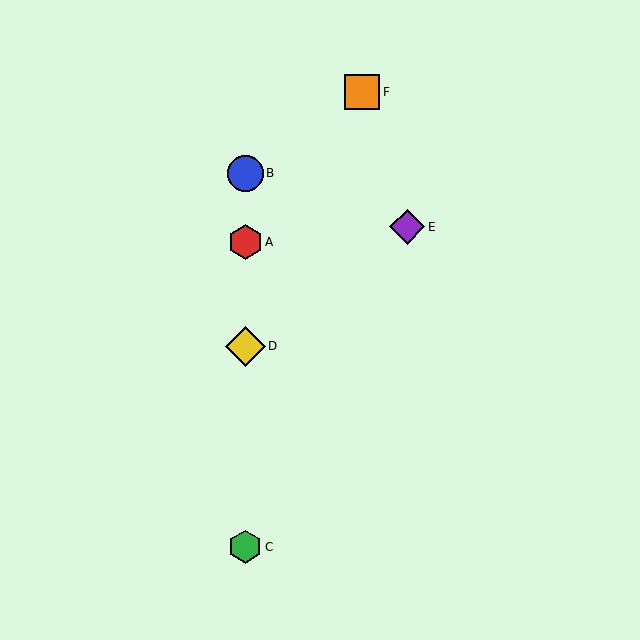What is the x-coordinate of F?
Object F is at x≈362.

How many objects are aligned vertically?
4 objects (A, B, C, D) are aligned vertically.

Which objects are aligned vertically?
Objects A, B, C, D are aligned vertically.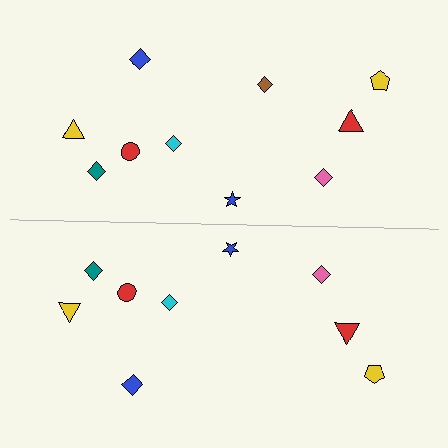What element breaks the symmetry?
A brown diamond is missing from the bottom side.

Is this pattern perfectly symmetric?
No, the pattern is not perfectly symmetric. A brown diamond is missing from the bottom side.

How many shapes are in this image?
There are 19 shapes in this image.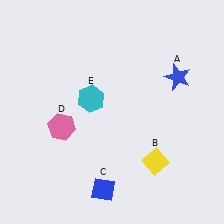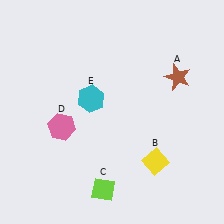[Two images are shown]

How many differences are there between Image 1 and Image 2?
There are 2 differences between the two images.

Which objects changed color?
A changed from blue to brown. C changed from blue to lime.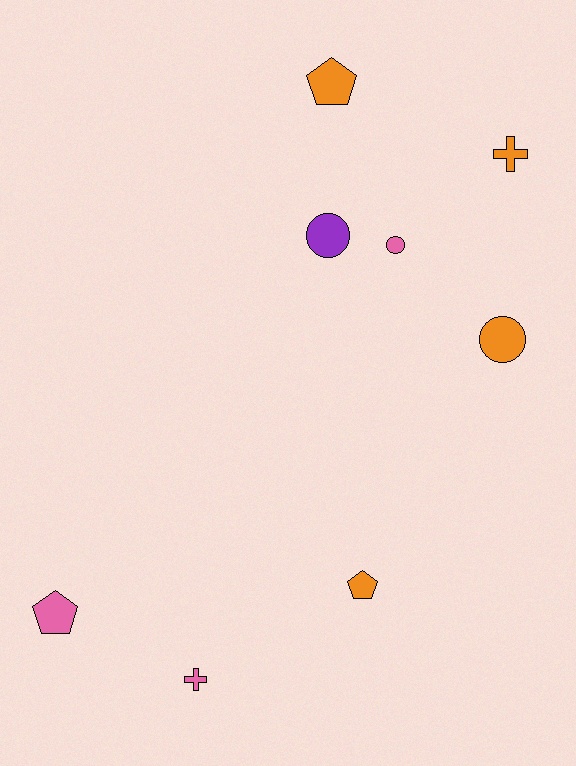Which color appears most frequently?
Orange, with 4 objects.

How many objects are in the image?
There are 8 objects.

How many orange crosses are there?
There is 1 orange cross.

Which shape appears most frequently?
Pentagon, with 3 objects.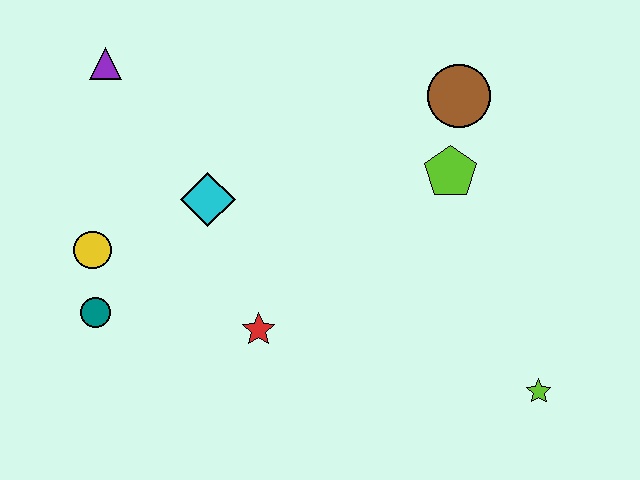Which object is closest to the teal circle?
The yellow circle is closest to the teal circle.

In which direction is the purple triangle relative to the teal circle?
The purple triangle is above the teal circle.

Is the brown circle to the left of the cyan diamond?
No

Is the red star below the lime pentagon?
Yes